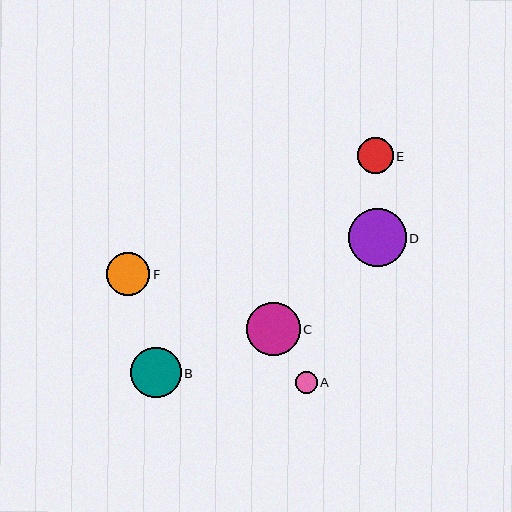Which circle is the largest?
Circle D is the largest with a size of approximately 58 pixels.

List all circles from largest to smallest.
From largest to smallest: D, C, B, F, E, A.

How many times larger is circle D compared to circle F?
Circle D is approximately 1.3 times the size of circle F.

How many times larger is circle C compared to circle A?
Circle C is approximately 2.4 times the size of circle A.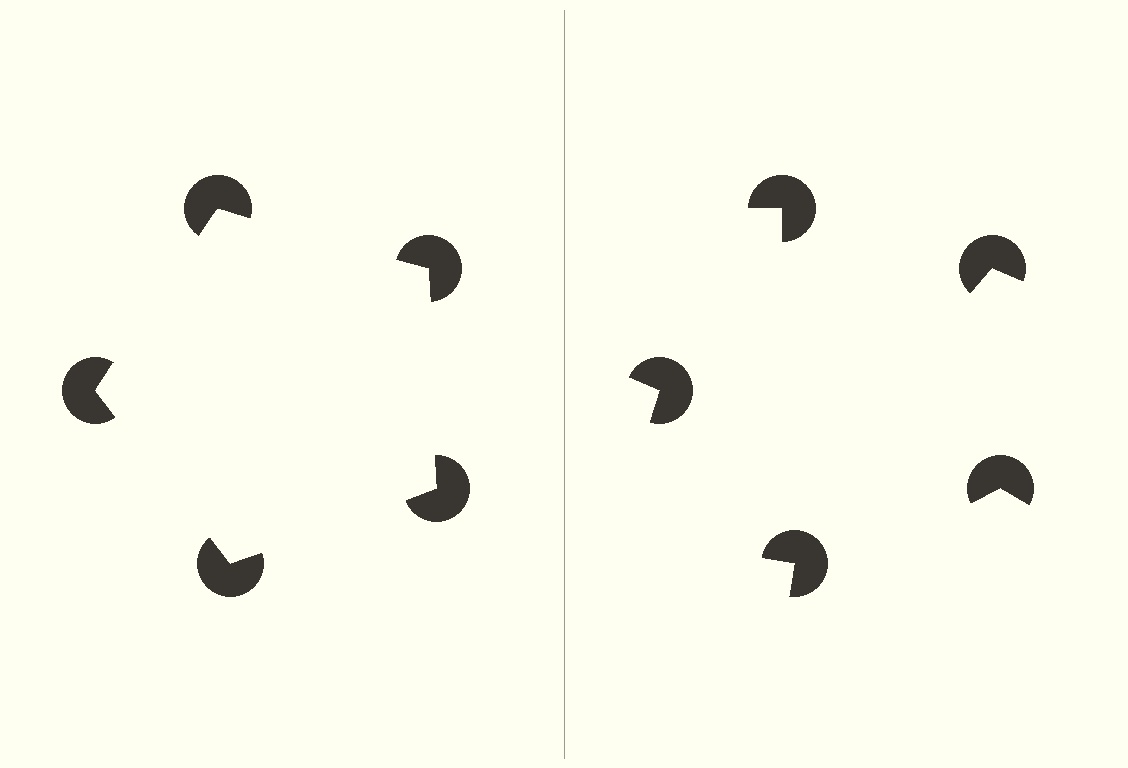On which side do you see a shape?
An illusory pentagon appears on the left side. On the right side the wedge cuts are rotated, so no coherent shape forms.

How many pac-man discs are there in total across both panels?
10 — 5 on each side.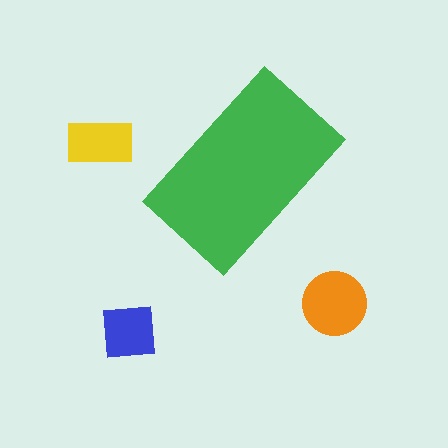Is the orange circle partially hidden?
No, the orange circle is fully visible.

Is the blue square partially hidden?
No, the blue square is fully visible.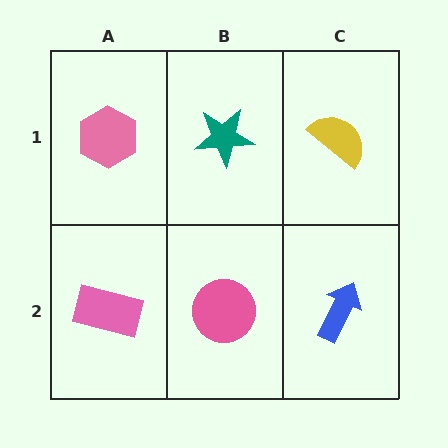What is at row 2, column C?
A blue arrow.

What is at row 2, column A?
A pink rectangle.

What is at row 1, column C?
A yellow semicircle.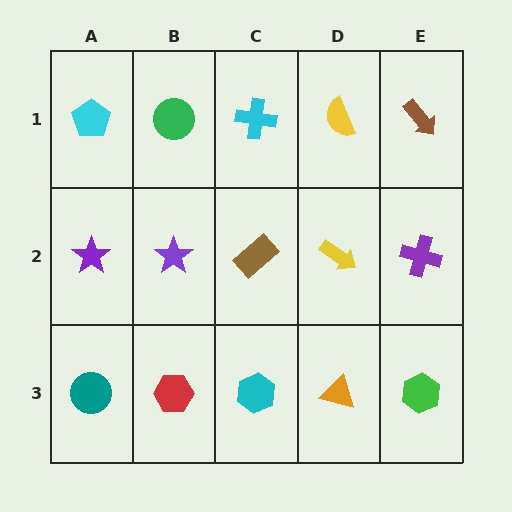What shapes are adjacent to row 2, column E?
A brown arrow (row 1, column E), a green hexagon (row 3, column E), a yellow arrow (row 2, column D).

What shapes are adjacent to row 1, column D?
A yellow arrow (row 2, column D), a cyan cross (row 1, column C), a brown arrow (row 1, column E).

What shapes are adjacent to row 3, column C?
A brown rectangle (row 2, column C), a red hexagon (row 3, column B), an orange triangle (row 3, column D).